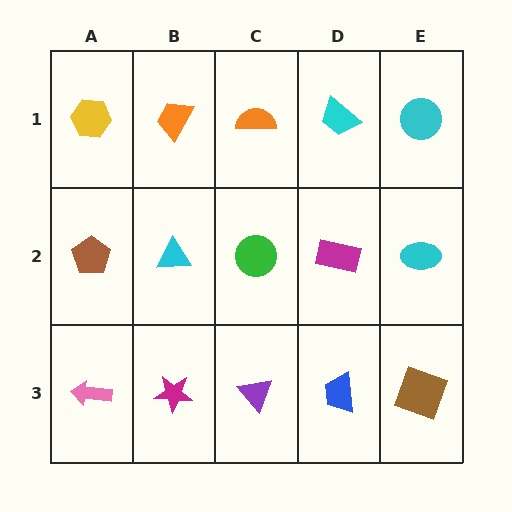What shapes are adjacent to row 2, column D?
A cyan trapezoid (row 1, column D), a blue trapezoid (row 3, column D), a green circle (row 2, column C), a cyan ellipse (row 2, column E).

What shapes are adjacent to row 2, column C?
An orange semicircle (row 1, column C), a purple triangle (row 3, column C), a cyan triangle (row 2, column B), a magenta rectangle (row 2, column D).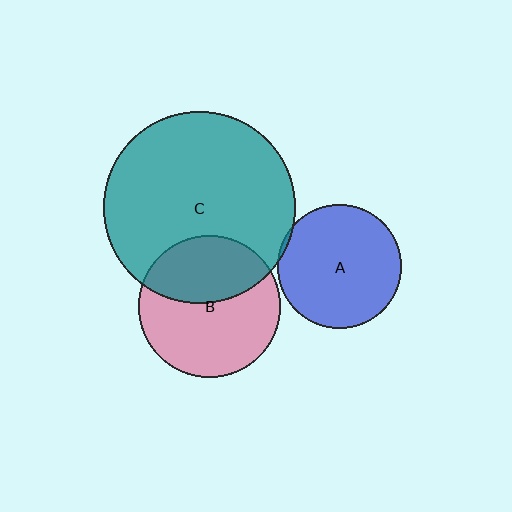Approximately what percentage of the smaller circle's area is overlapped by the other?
Approximately 5%.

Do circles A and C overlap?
Yes.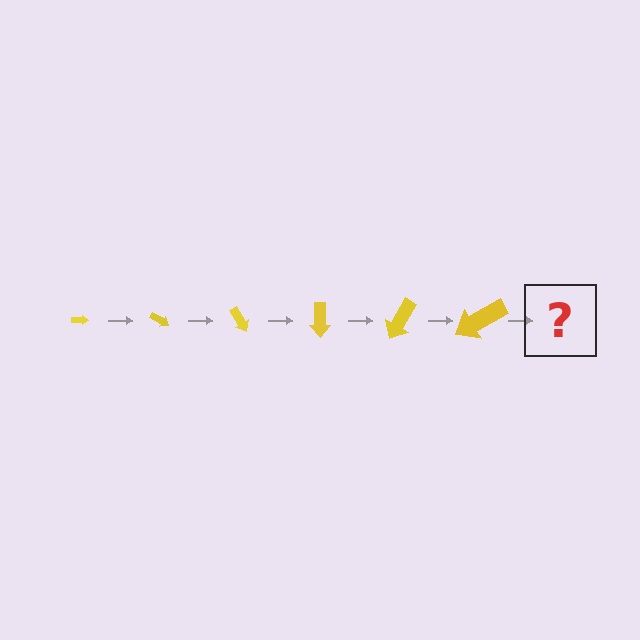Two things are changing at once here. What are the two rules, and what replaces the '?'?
The two rules are that the arrow grows larger each step and it rotates 30 degrees each step. The '?' should be an arrow, larger than the previous one and rotated 180 degrees from the start.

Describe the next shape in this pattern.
It should be an arrow, larger than the previous one and rotated 180 degrees from the start.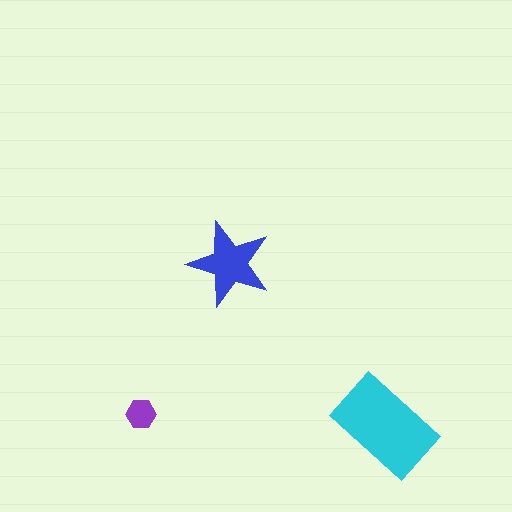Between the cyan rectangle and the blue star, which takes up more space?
The cyan rectangle.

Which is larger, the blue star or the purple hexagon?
The blue star.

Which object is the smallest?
The purple hexagon.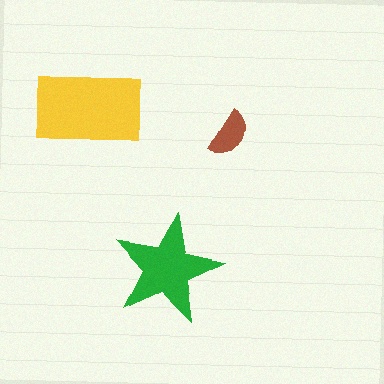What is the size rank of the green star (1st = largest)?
2nd.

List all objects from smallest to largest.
The brown semicircle, the green star, the yellow rectangle.